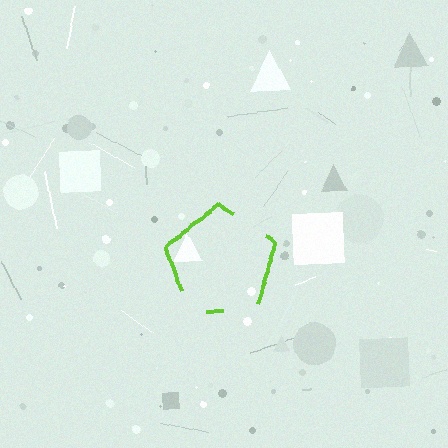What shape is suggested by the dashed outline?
The dashed outline suggests a pentagon.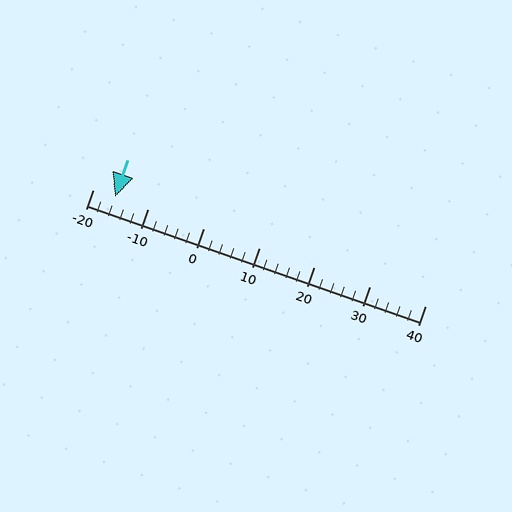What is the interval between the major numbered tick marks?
The major tick marks are spaced 10 units apart.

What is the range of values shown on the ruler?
The ruler shows values from -20 to 40.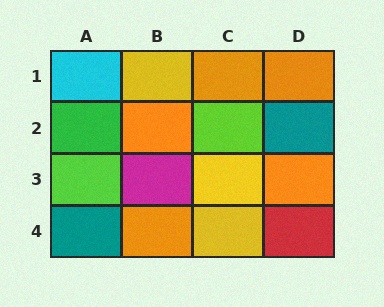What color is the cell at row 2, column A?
Green.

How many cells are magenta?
1 cell is magenta.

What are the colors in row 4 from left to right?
Teal, orange, yellow, red.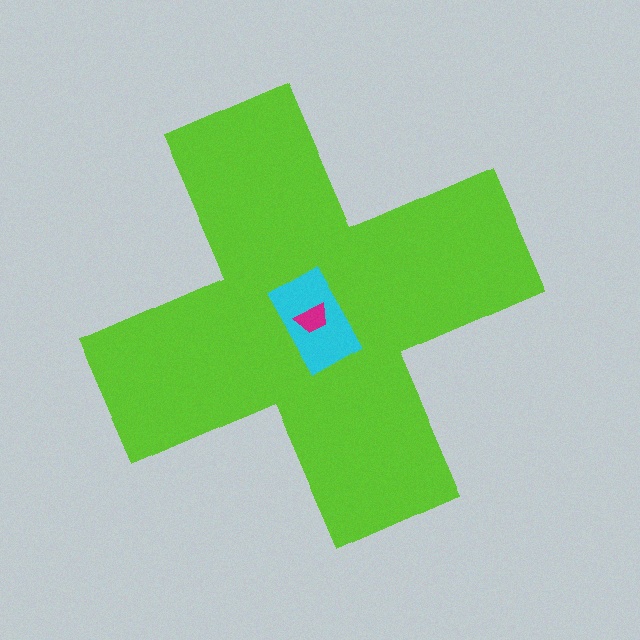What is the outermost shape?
The lime cross.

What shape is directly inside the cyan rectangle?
The magenta trapezoid.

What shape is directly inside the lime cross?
The cyan rectangle.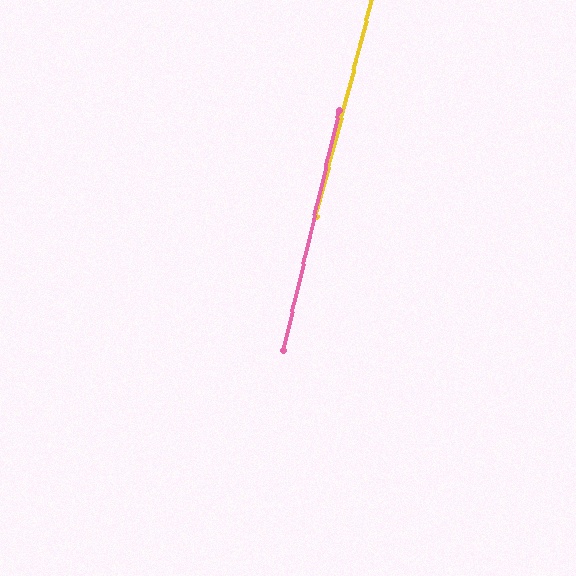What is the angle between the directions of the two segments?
Approximately 1 degree.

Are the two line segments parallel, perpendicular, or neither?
Parallel — their directions differ by only 1.2°.